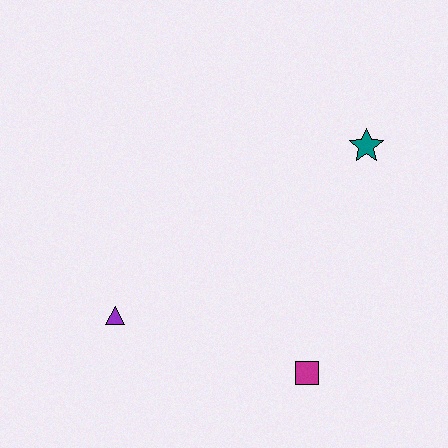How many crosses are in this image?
There are no crosses.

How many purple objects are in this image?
There is 1 purple object.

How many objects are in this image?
There are 3 objects.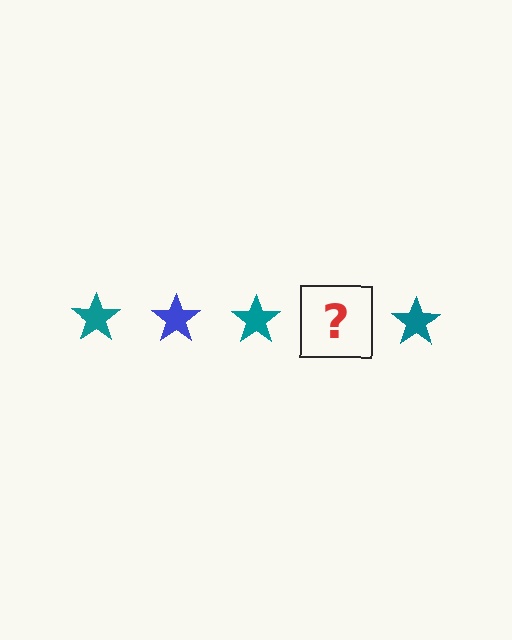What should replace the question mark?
The question mark should be replaced with a blue star.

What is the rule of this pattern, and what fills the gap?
The rule is that the pattern cycles through teal, blue stars. The gap should be filled with a blue star.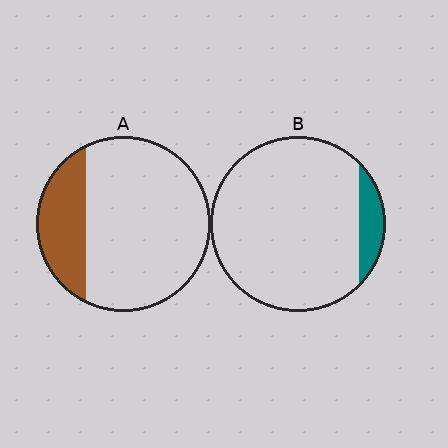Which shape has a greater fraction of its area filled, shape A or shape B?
Shape A.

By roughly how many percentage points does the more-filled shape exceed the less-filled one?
By roughly 15 percentage points (A over B).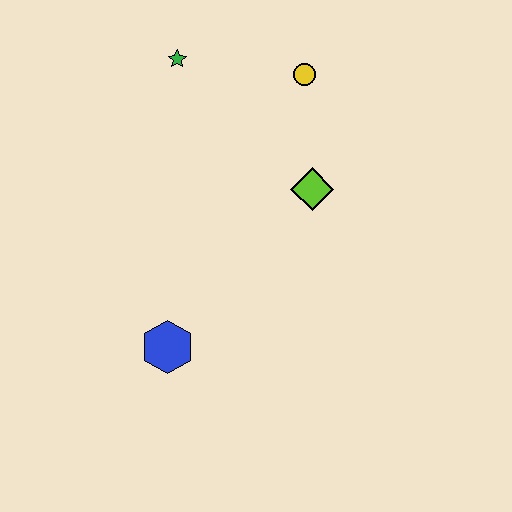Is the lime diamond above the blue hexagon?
Yes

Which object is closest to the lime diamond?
The yellow circle is closest to the lime diamond.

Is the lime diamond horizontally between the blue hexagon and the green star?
No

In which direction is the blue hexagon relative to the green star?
The blue hexagon is below the green star.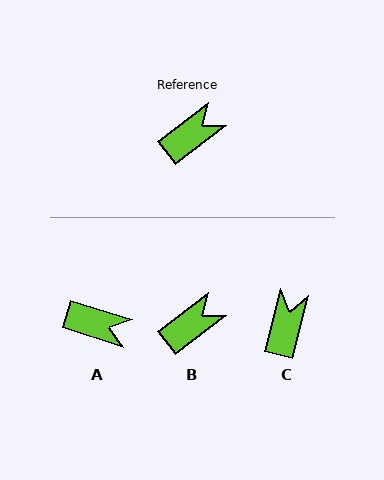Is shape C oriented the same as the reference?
No, it is off by about 39 degrees.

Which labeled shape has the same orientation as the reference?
B.